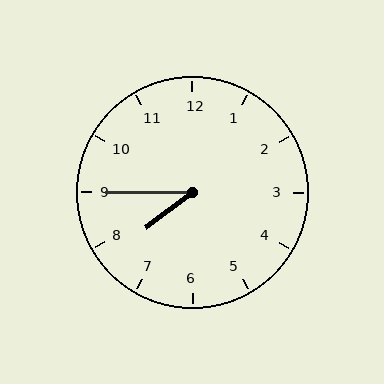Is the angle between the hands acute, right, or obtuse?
It is acute.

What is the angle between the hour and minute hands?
Approximately 38 degrees.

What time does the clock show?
7:45.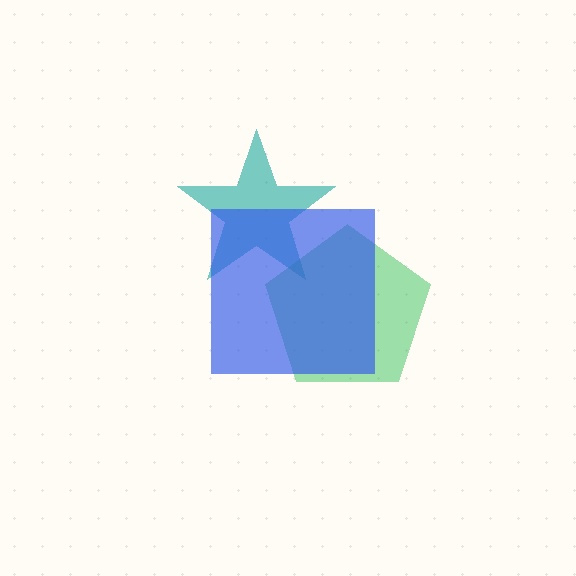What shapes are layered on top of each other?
The layered shapes are: a teal star, a green pentagon, a blue square.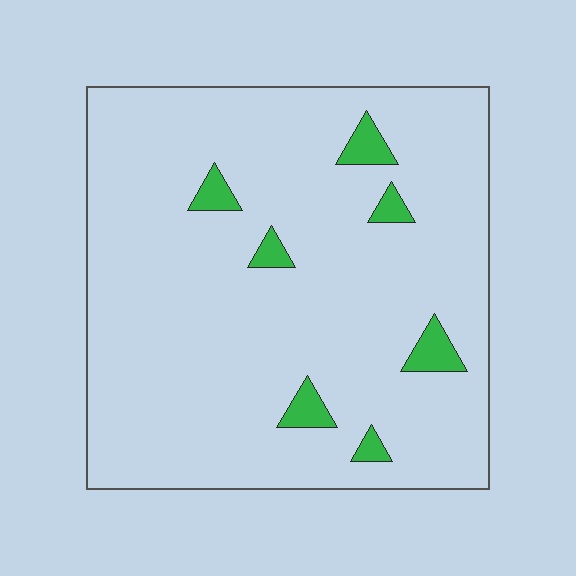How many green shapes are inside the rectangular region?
7.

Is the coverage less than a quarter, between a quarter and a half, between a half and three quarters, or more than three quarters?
Less than a quarter.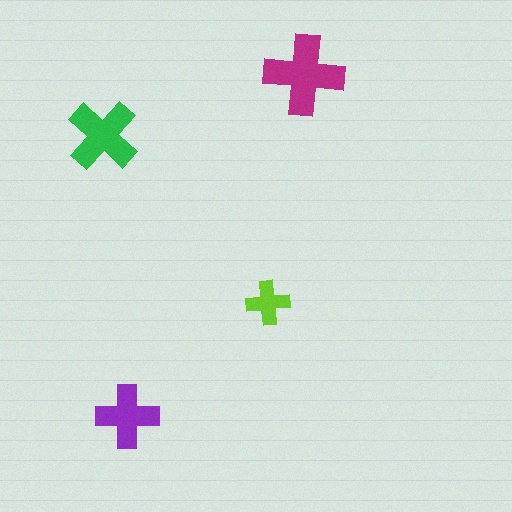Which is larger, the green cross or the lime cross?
The green one.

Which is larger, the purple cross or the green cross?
The green one.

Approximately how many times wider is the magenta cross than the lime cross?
About 2 times wider.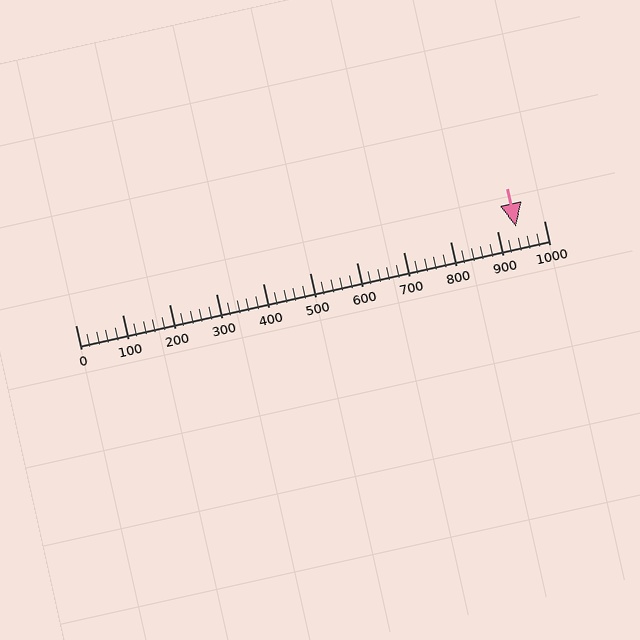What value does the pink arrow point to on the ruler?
The pink arrow points to approximately 940.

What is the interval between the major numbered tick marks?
The major tick marks are spaced 100 units apart.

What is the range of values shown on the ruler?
The ruler shows values from 0 to 1000.